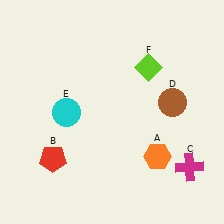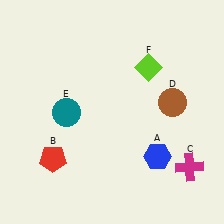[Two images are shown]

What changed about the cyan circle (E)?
In Image 1, E is cyan. In Image 2, it changed to teal.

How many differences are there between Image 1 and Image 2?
There are 2 differences between the two images.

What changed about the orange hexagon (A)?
In Image 1, A is orange. In Image 2, it changed to blue.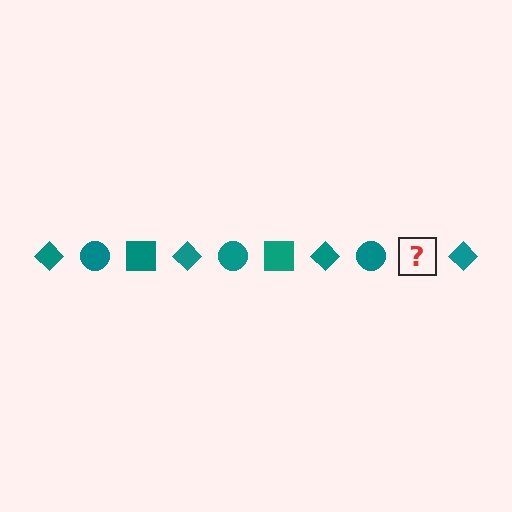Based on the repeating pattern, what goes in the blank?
The blank should be a teal square.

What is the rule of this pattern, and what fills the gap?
The rule is that the pattern cycles through diamond, circle, square shapes in teal. The gap should be filled with a teal square.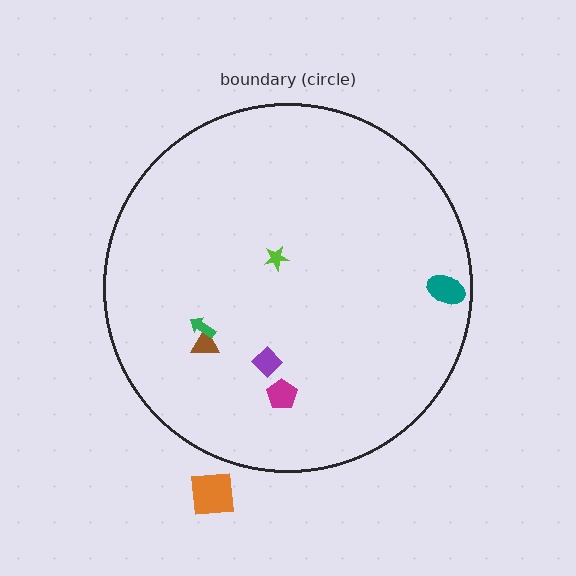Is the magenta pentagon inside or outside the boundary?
Inside.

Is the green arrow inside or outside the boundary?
Inside.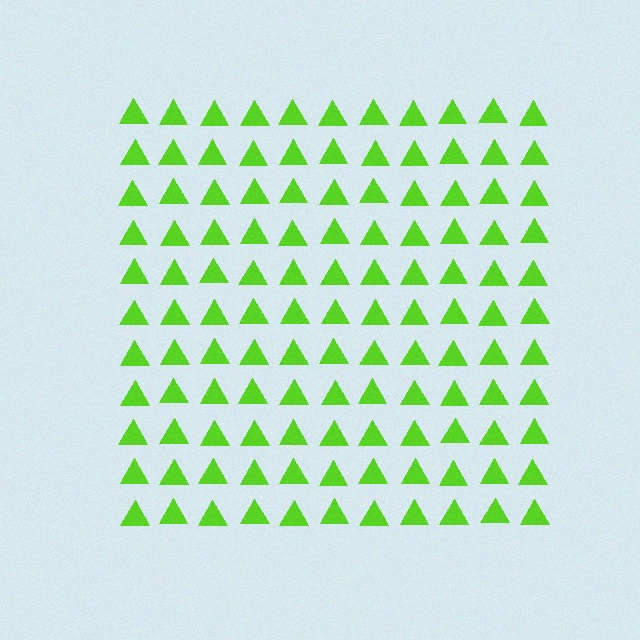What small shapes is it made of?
It is made of small triangles.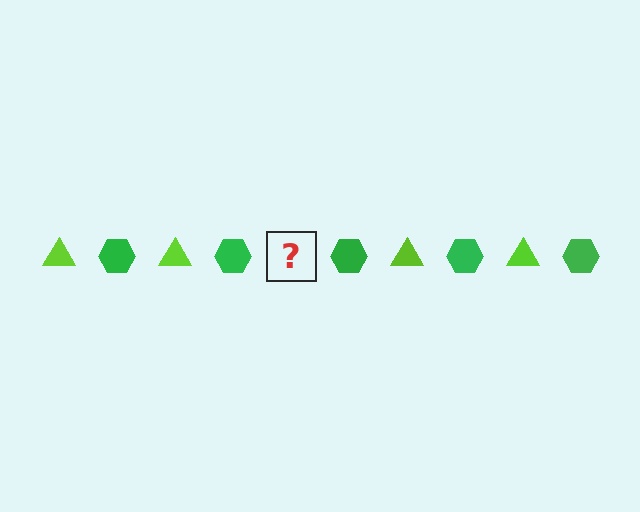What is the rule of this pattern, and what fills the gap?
The rule is that the pattern alternates between lime triangle and green hexagon. The gap should be filled with a lime triangle.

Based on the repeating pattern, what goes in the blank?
The blank should be a lime triangle.